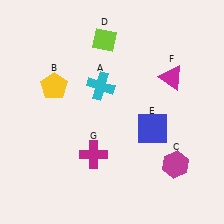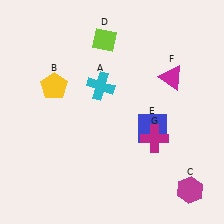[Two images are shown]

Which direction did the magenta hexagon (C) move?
The magenta hexagon (C) moved down.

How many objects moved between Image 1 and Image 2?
2 objects moved between the two images.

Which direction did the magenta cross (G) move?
The magenta cross (G) moved right.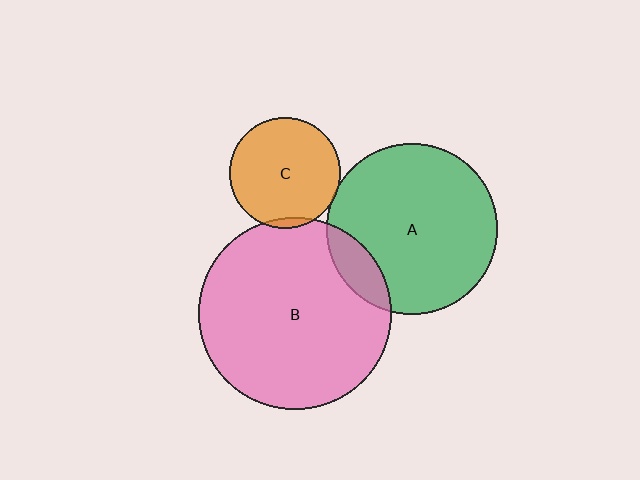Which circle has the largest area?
Circle B (pink).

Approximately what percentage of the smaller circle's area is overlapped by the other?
Approximately 5%.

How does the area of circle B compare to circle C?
Approximately 3.0 times.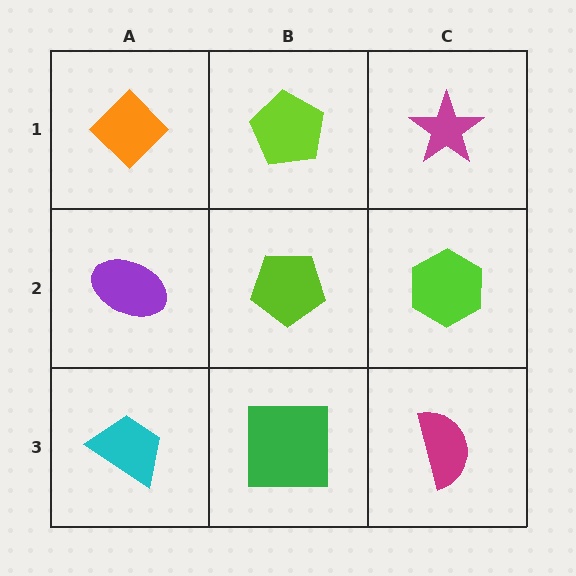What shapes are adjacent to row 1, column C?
A lime hexagon (row 2, column C), a lime pentagon (row 1, column B).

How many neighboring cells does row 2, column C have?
3.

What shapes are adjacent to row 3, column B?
A lime pentagon (row 2, column B), a cyan trapezoid (row 3, column A), a magenta semicircle (row 3, column C).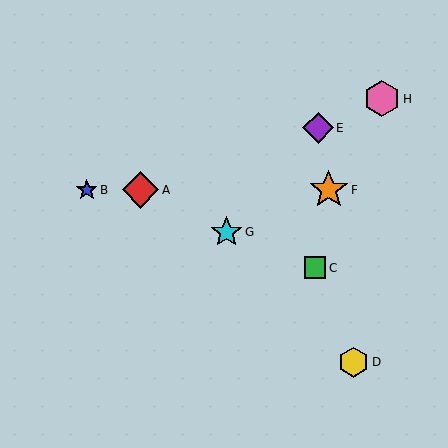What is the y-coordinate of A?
Object A is at y≈190.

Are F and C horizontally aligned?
No, F is at y≈190 and C is at y≈268.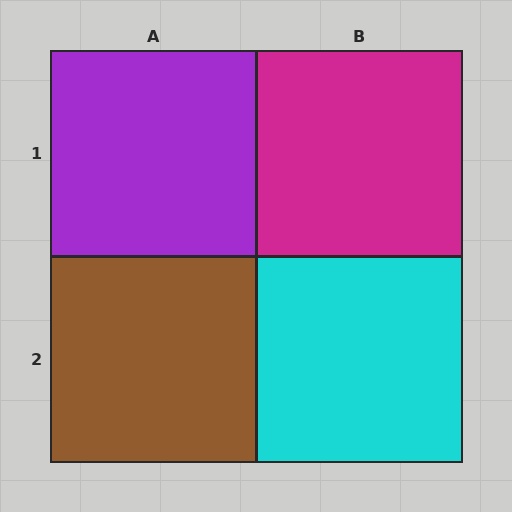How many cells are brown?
1 cell is brown.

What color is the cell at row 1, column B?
Magenta.